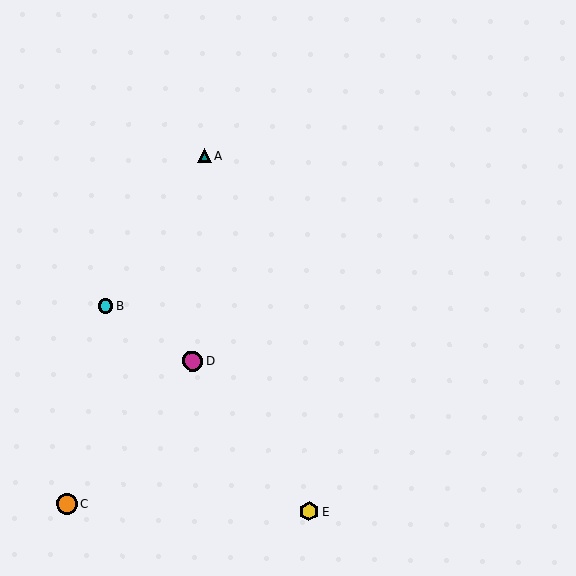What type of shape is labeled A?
Shape A is a teal triangle.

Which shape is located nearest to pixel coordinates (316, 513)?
The yellow hexagon (labeled E) at (309, 512) is nearest to that location.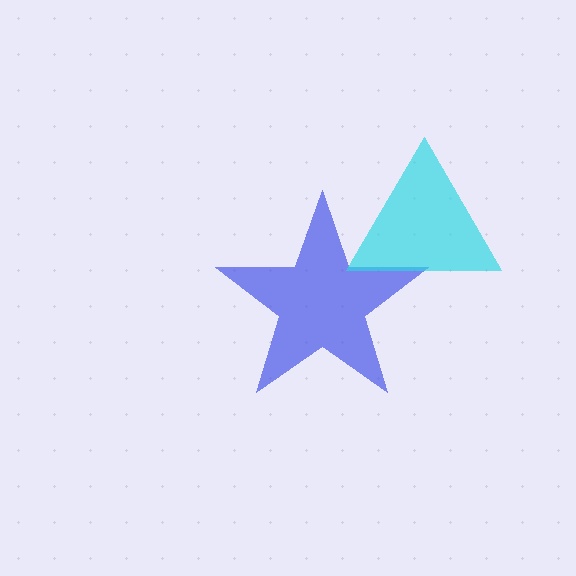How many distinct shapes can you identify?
There are 2 distinct shapes: a blue star, a cyan triangle.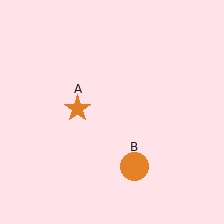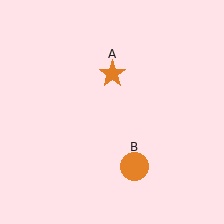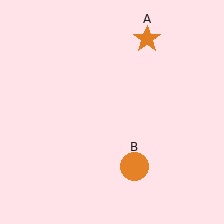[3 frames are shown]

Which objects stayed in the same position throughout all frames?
Orange circle (object B) remained stationary.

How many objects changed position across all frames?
1 object changed position: orange star (object A).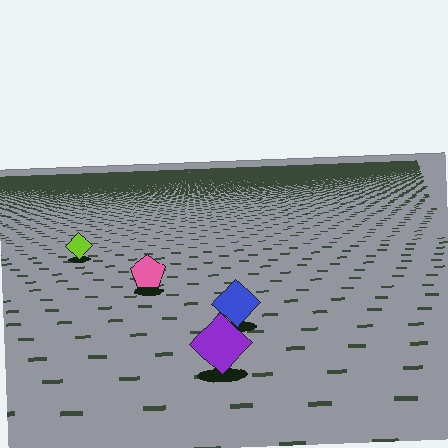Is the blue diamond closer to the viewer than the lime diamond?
Yes. The blue diamond is closer — you can tell from the texture gradient: the ground texture is coarser near it.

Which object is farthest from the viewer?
The lime diamond is farthest from the viewer. It appears smaller and the ground texture around it is denser.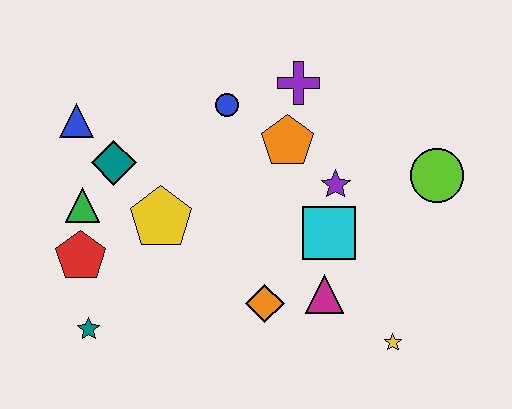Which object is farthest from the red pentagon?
The lime circle is farthest from the red pentagon.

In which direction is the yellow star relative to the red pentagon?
The yellow star is to the right of the red pentagon.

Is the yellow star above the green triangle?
No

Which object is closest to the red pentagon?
The green triangle is closest to the red pentagon.